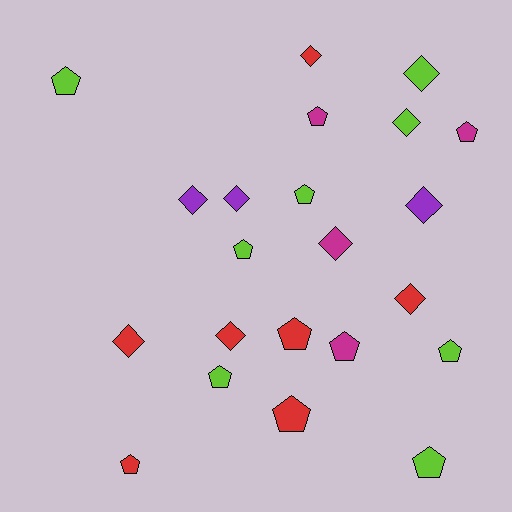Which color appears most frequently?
Lime, with 8 objects.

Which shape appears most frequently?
Pentagon, with 12 objects.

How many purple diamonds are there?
There are 3 purple diamonds.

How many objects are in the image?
There are 22 objects.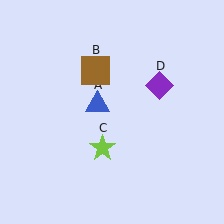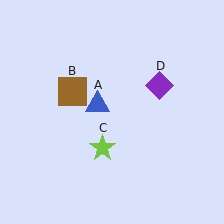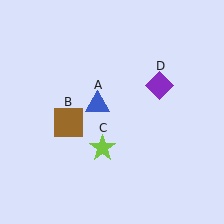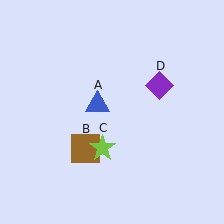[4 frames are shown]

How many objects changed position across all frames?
1 object changed position: brown square (object B).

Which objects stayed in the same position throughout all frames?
Blue triangle (object A) and lime star (object C) and purple diamond (object D) remained stationary.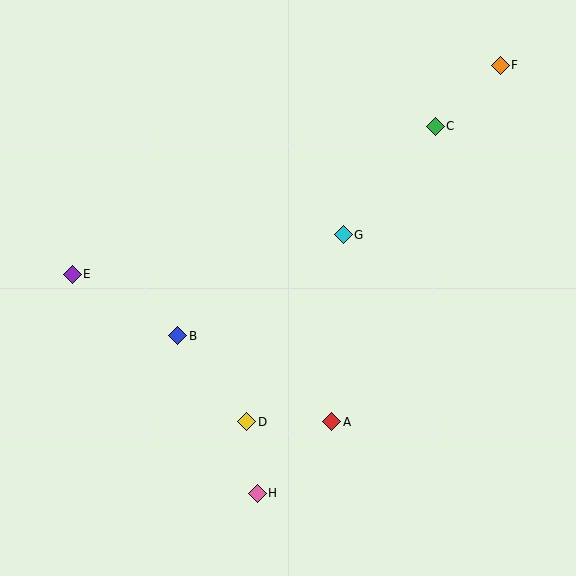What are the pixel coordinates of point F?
Point F is at (500, 65).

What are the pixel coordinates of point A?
Point A is at (332, 422).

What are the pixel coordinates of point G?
Point G is at (343, 235).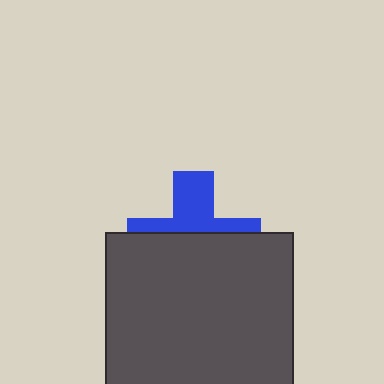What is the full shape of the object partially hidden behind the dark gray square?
The partially hidden object is a blue cross.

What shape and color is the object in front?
The object in front is a dark gray square.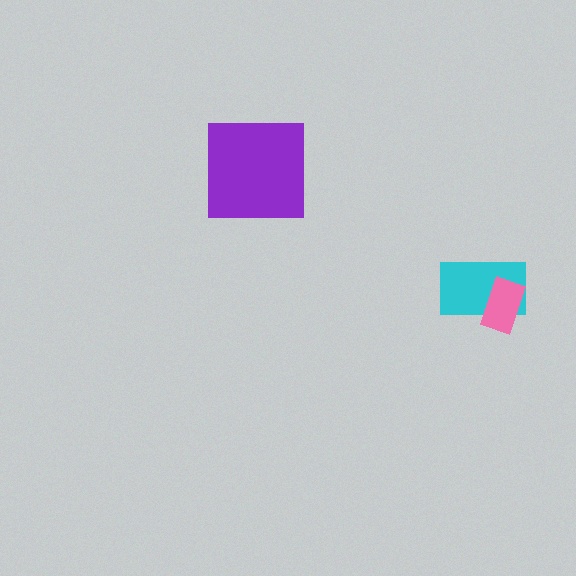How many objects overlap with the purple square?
0 objects overlap with the purple square.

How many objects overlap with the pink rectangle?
1 object overlaps with the pink rectangle.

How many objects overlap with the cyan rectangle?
1 object overlaps with the cyan rectangle.